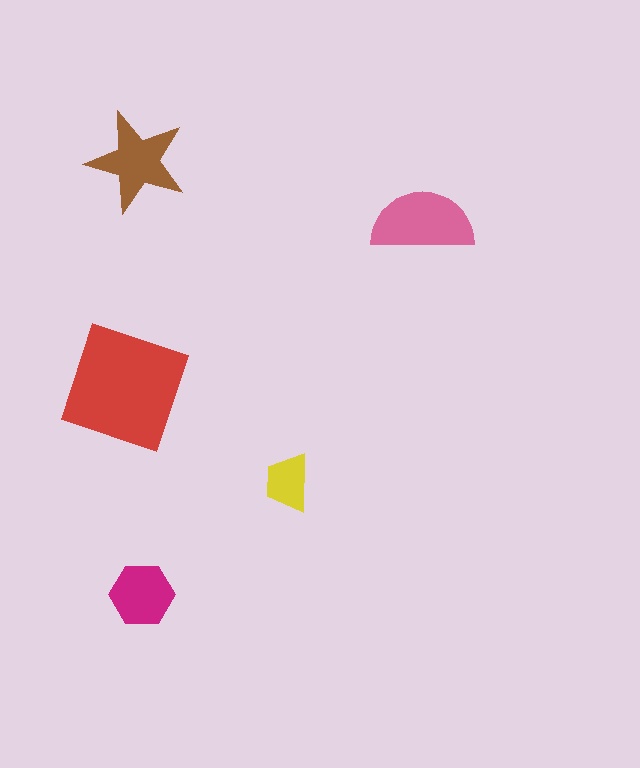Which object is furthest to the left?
The red square is leftmost.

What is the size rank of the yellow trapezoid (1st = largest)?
5th.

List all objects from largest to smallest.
The red square, the pink semicircle, the brown star, the magenta hexagon, the yellow trapezoid.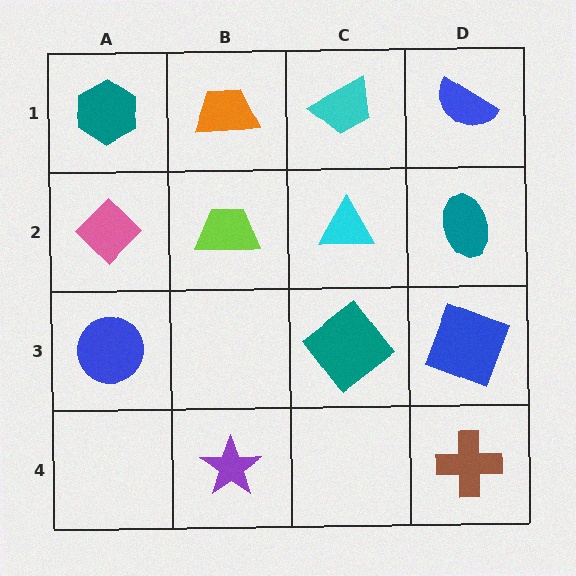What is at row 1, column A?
A teal hexagon.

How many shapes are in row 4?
2 shapes.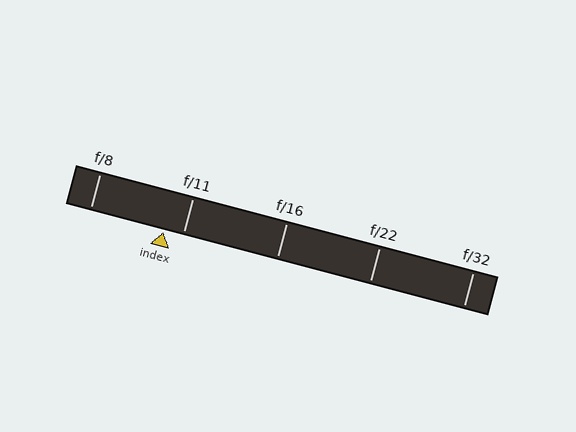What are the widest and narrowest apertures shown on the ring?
The widest aperture shown is f/8 and the narrowest is f/32.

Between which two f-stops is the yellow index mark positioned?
The index mark is between f/8 and f/11.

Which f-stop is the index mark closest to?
The index mark is closest to f/11.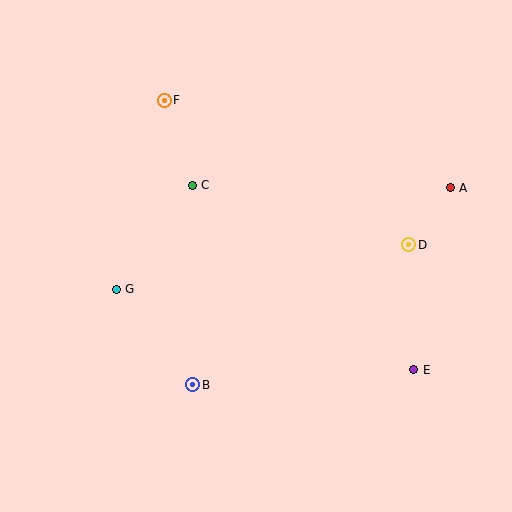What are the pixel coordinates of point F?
Point F is at (164, 100).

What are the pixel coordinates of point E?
Point E is at (414, 370).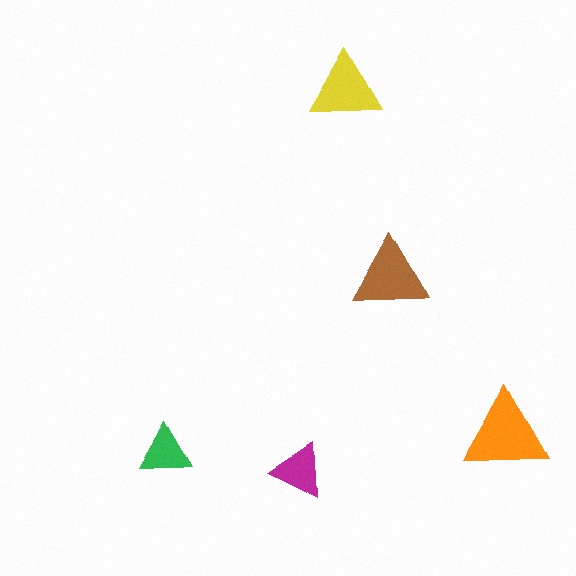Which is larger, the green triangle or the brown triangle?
The brown one.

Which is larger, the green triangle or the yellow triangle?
The yellow one.